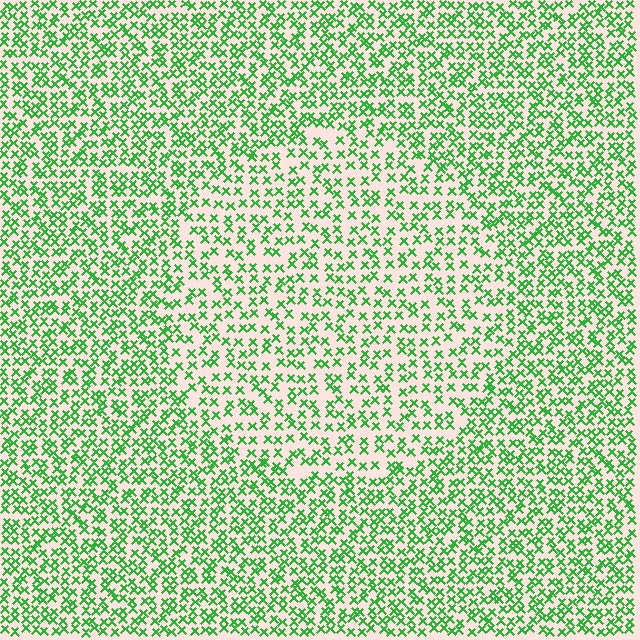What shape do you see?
I see a circle.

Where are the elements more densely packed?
The elements are more densely packed outside the circle boundary.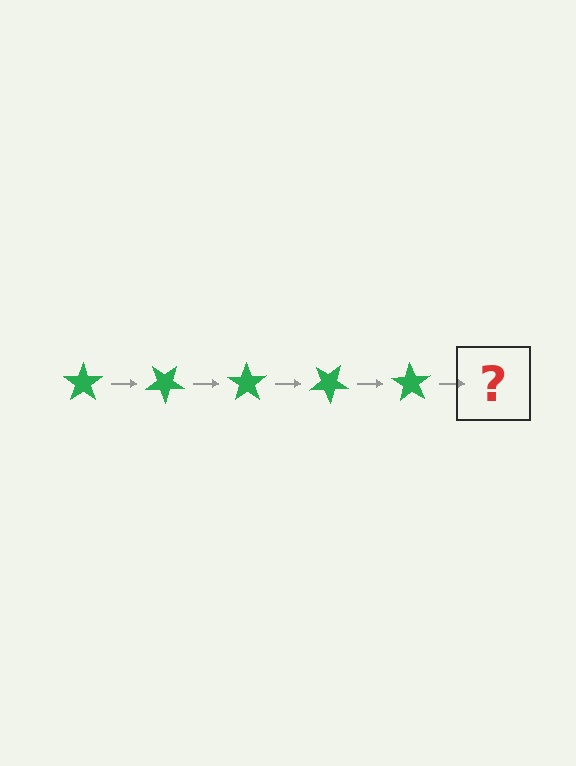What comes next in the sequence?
The next element should be a green star rotated 175 degrees.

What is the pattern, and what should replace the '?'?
The pattern is that the star rotates 35 degrees each step. The '?' should be a green star rotated 175 degrees.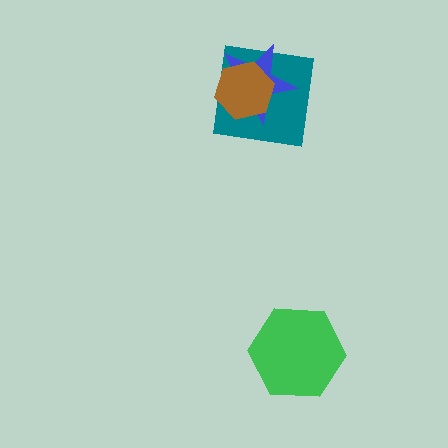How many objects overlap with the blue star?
2 objects overlap with the blue star.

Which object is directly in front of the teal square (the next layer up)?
The blue star is directly in front of the teal square.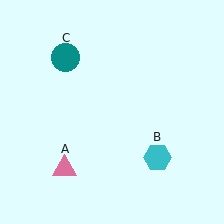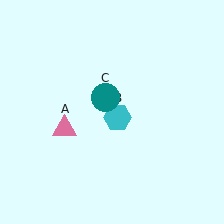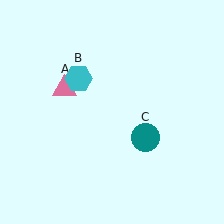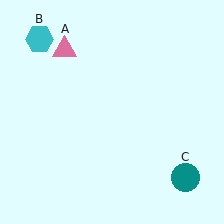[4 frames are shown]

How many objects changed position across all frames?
3 objects changed position: pink triangle (object A), cyan hexagon (object B), teal circle (object C).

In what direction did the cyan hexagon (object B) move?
The cyan hexagon (object B) moved up and to the left.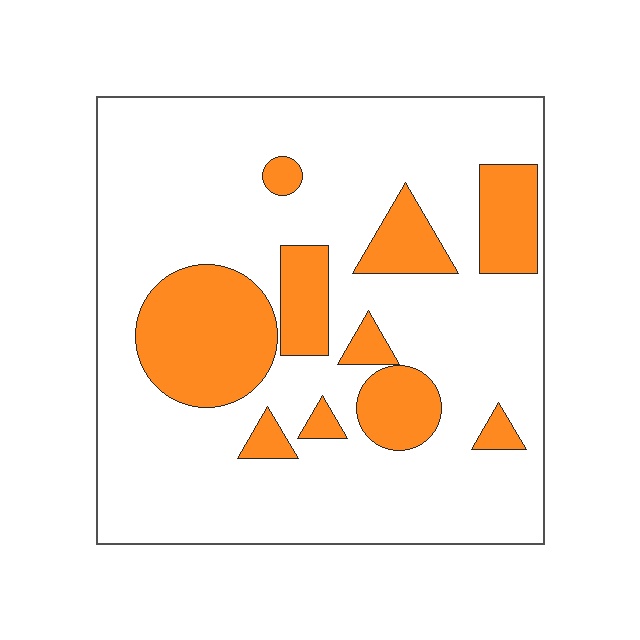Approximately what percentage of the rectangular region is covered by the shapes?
Approximately 25%.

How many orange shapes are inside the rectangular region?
10.